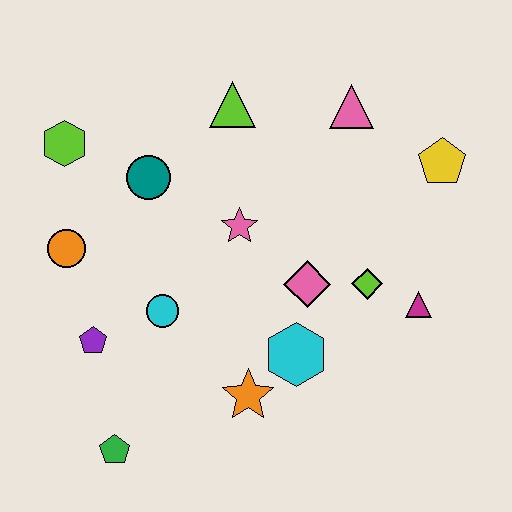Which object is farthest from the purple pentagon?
The yellow pentagon is farthest from the purple pentagon.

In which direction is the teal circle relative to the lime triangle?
The teal circle is to the left of the lime triangle.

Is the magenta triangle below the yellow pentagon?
Yes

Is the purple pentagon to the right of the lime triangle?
No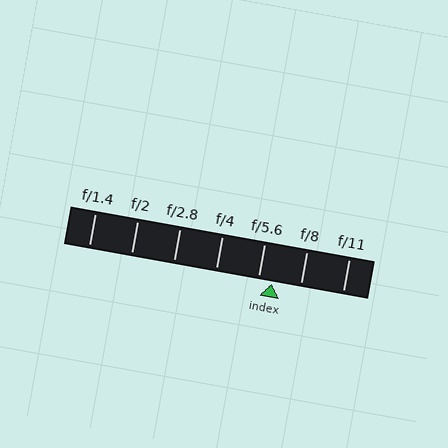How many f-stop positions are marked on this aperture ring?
There are 7 f-stop positions marked.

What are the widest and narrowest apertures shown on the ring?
The widest aperture shown is f/1.4 and the narrowest is f/11.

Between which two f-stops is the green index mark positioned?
The index mark is between f/5.6 and f/8.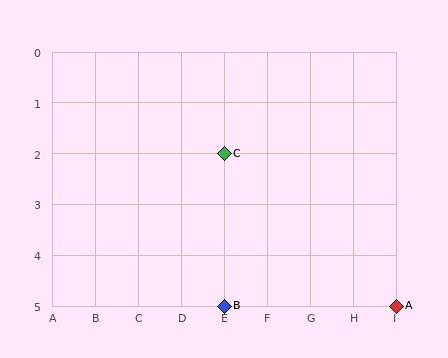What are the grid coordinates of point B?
Point B is at grid coordinates (E, 5).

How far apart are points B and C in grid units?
Points B and C are 3 rows apart.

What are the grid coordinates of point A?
Point A is at grid coordinates (I, 5).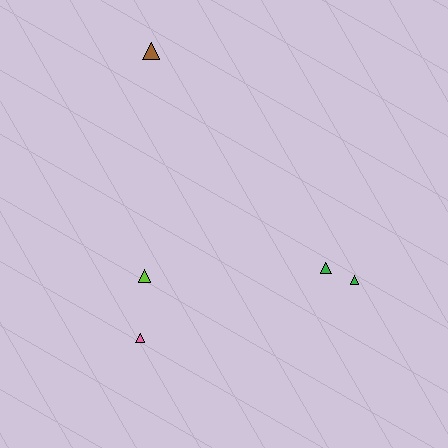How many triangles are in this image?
There are 5 triangles.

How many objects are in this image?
There are 5 objects.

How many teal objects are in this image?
There are no teal objects.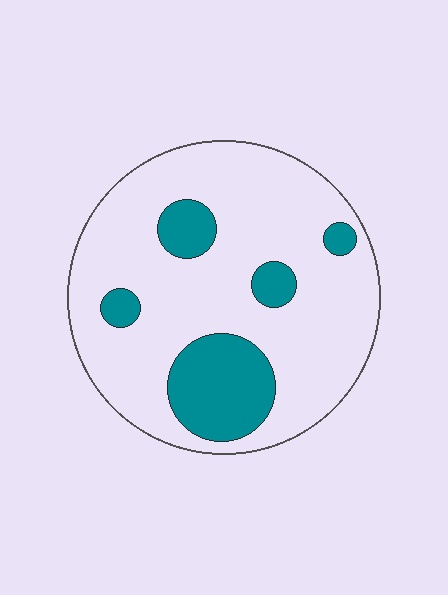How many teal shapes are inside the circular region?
5.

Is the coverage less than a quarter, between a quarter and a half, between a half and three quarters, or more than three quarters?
Less than a quarter.